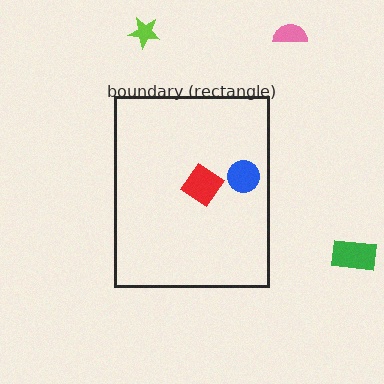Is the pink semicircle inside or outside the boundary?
Outside.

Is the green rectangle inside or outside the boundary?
Outside.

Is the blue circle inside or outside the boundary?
Inside.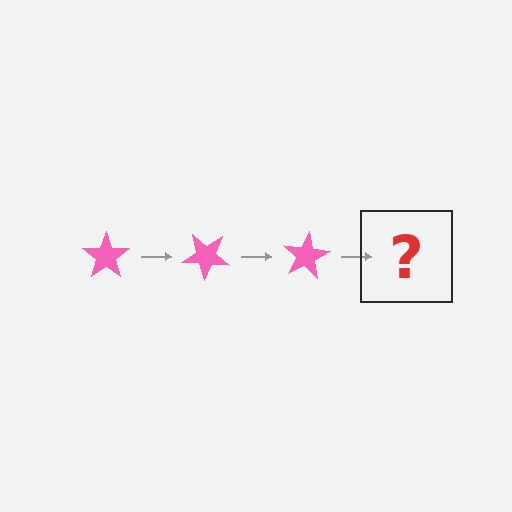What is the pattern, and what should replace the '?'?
The pattern is that the star rotates 40 degrees each step. The '?' should be a pink star rotated 120 degrees.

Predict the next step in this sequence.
The next step is a pink star rotated 120 degrees.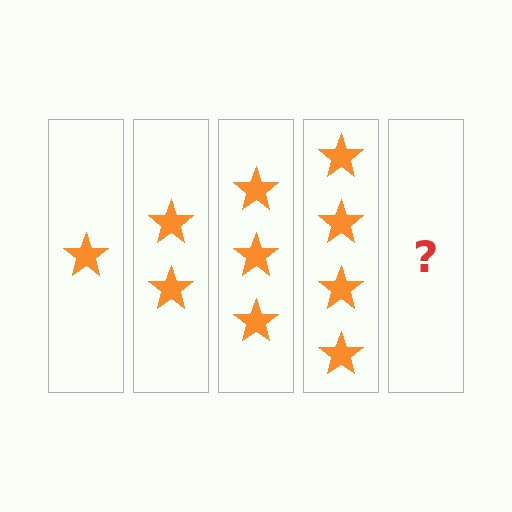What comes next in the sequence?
The next element should be 5 stars.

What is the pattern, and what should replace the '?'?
The pattern is that each step adds one more star. The '?' should be 5 stars.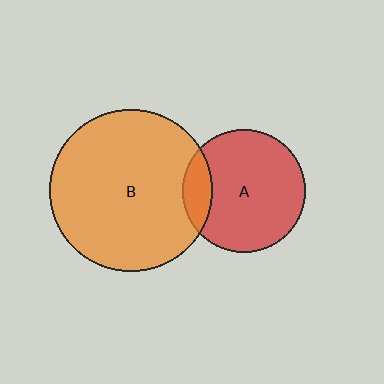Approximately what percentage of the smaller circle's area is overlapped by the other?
Approximately 15%.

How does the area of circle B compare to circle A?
Approximately 1.7 times.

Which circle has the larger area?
Circle B (orange).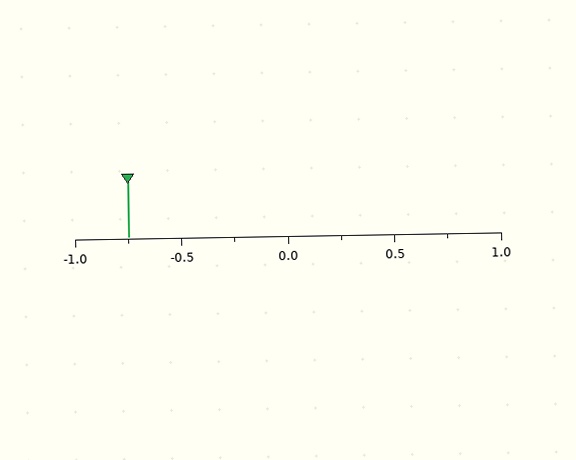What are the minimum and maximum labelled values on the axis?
The axis runs from -1.0 to 1.0.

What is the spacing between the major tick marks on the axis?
The major ticks are spaced 0.5 apart.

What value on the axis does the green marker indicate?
The marker indicates approximately -0.75.